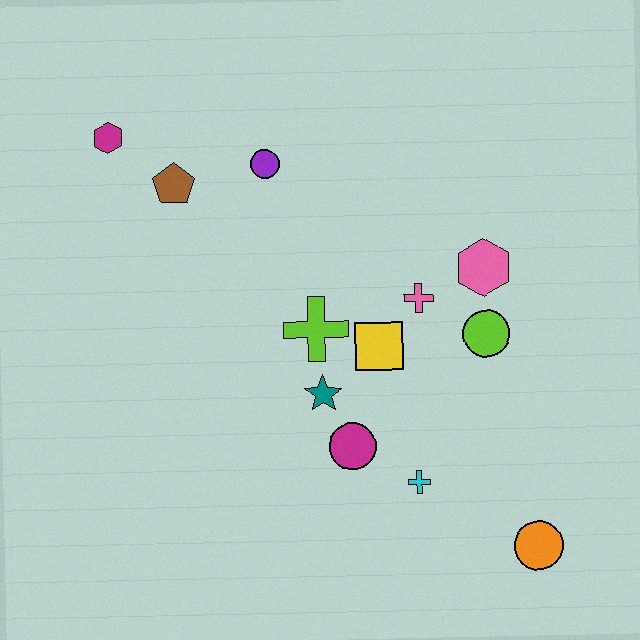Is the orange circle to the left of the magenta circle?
No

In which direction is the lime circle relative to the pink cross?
The lime circle is to the right of the pink cross.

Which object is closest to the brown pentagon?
The magenta hexagon is closest to the brown pentagon.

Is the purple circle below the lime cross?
No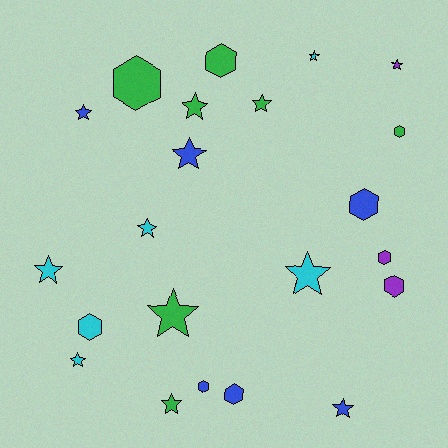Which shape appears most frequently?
Star, with 13 objects.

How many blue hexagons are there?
There are 3 blue hexagons.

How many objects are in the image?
There are 22 objects.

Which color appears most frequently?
Green, with 7 objects.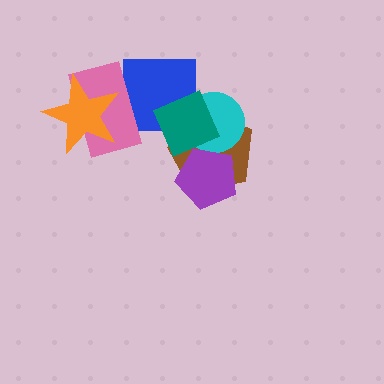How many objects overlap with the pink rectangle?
2 objects overlap with the pink rectangle.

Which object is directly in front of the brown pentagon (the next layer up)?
The cyan circle is directly in front of the brown pentagon.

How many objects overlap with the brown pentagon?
3 objects overlap with the brown pentagon.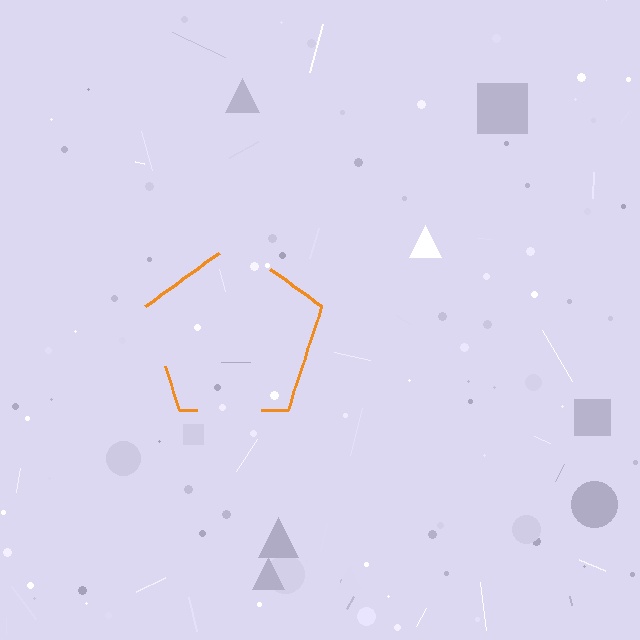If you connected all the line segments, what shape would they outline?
They would outline a pentagon.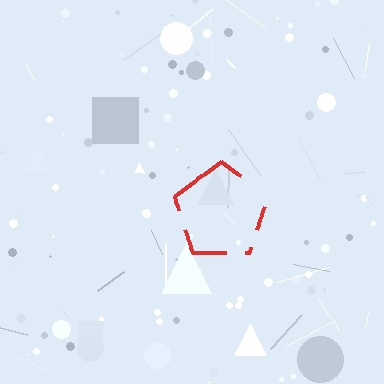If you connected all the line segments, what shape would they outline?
They would outline a pentagon.